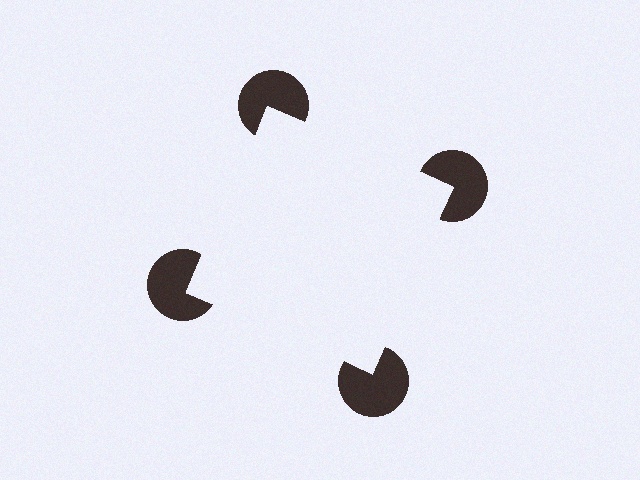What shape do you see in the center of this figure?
An illusory square — its edges are inferred from the aligned wedge cuts in the pac-man discs, not physically drawn.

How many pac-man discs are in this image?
There are 4 — one at each vertex of the illusory square.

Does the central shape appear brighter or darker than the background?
It typically appears slightly brighter than the background, even though no actual brightness change is drawn.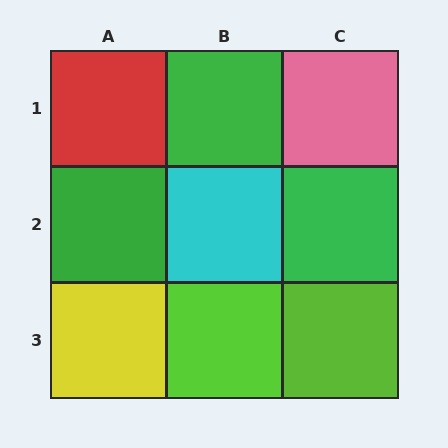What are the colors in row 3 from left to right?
Yellow, lime, lime.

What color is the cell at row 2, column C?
Green.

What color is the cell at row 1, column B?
Green.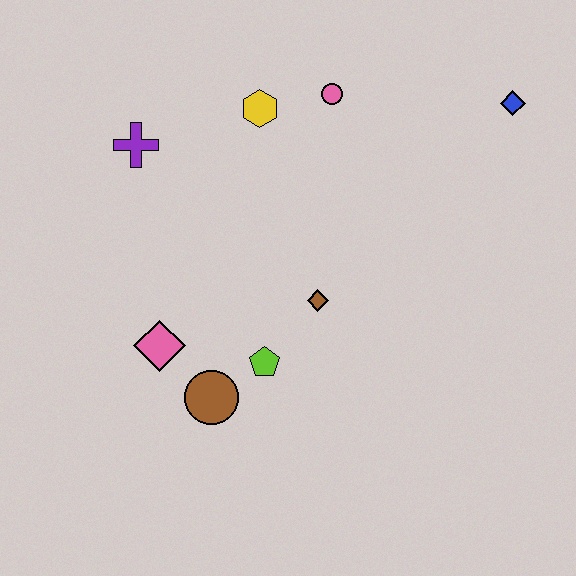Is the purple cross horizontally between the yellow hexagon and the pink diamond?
No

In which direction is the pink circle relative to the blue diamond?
The pink circle is to the left of the blue diamond.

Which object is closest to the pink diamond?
The brown circle is closest to the pink diamond.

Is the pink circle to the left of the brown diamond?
No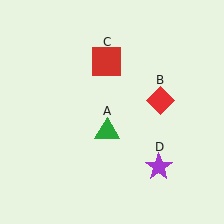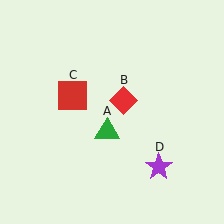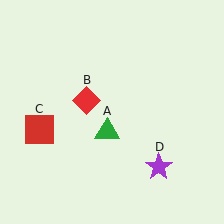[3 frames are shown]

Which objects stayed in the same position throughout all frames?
Green triangle (object A) and purple star (object D) remained stationary.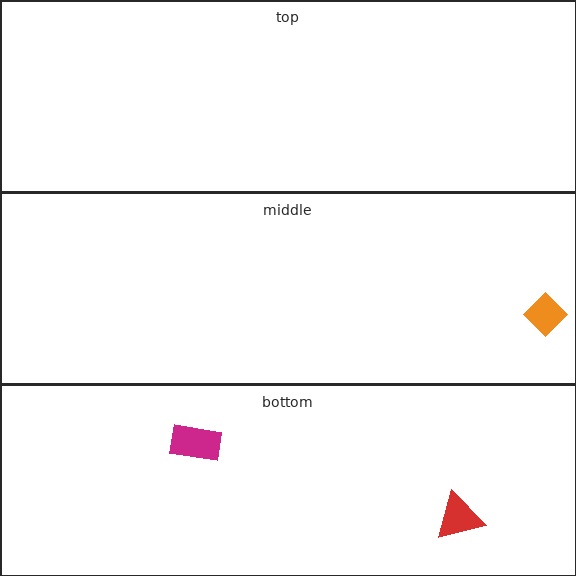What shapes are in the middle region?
The orange diamond.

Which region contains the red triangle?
The bottom region.